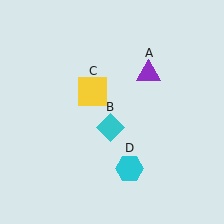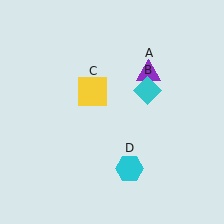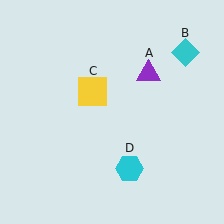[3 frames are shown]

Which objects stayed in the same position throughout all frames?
Purple triangle (object A) and yellow square (object C) and cyan hexagon (object D) remained stationary.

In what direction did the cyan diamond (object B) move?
The cyan diamond (object B) moved up and to the right.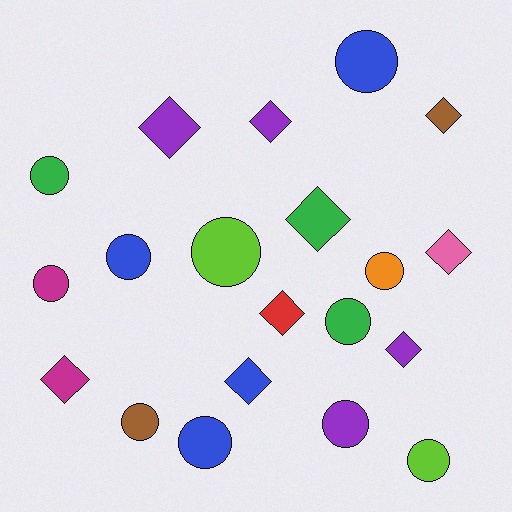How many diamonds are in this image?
There are 9 diamonds.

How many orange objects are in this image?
There is 1 orange object.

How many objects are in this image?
There are 20 objects.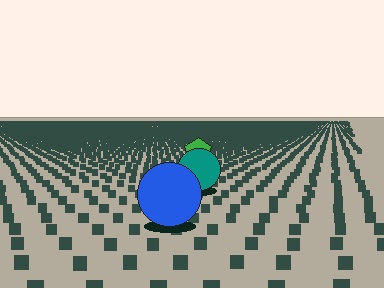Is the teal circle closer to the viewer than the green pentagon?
Yes. The teal circle is closer — you can tell from the texture gradient: the ground texture is coarser near it.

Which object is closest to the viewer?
The blue circle is closest. The texture marks near it are larger and more spread out.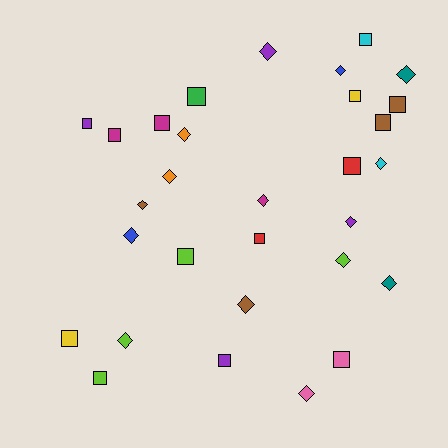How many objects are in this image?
There are 30 objects.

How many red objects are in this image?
There are 2 red objects.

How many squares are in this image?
There are 15 squares.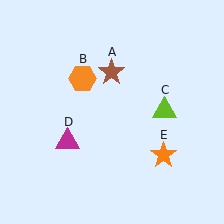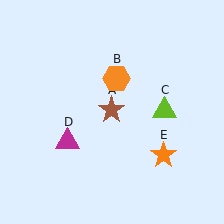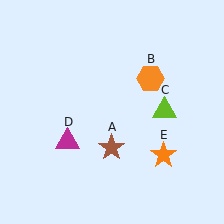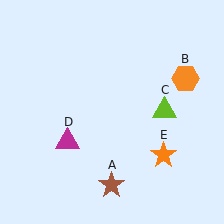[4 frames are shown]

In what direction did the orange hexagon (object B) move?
The orange hexagon (object B) moved right.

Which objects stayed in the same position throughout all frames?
Lime triangle (object C) and magenta triangle (object D) and orange star (object E) remained stationary.